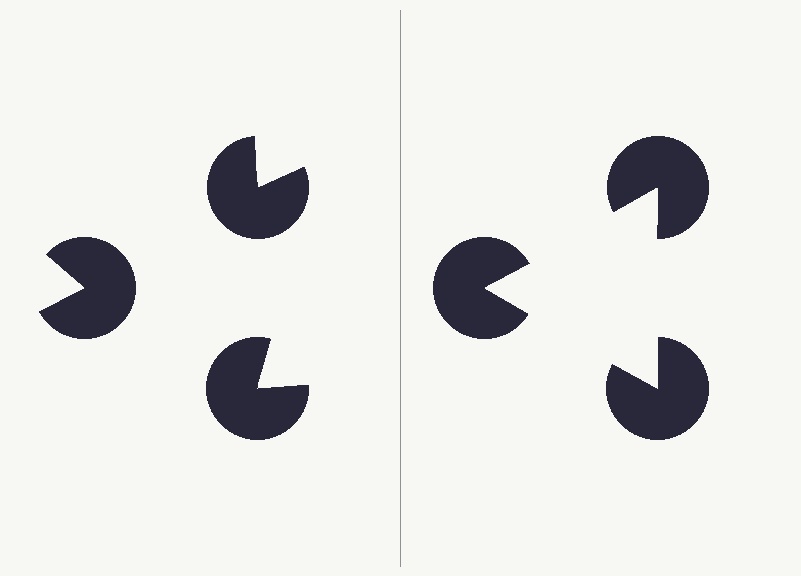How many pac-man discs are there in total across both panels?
6 — 3 on each side.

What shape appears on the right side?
An illusory triangle.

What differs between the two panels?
The pac-man discs are positioned identically on both sides; only the wedge orientations differ. On the right they align to a triangle; on the left they are misaligned.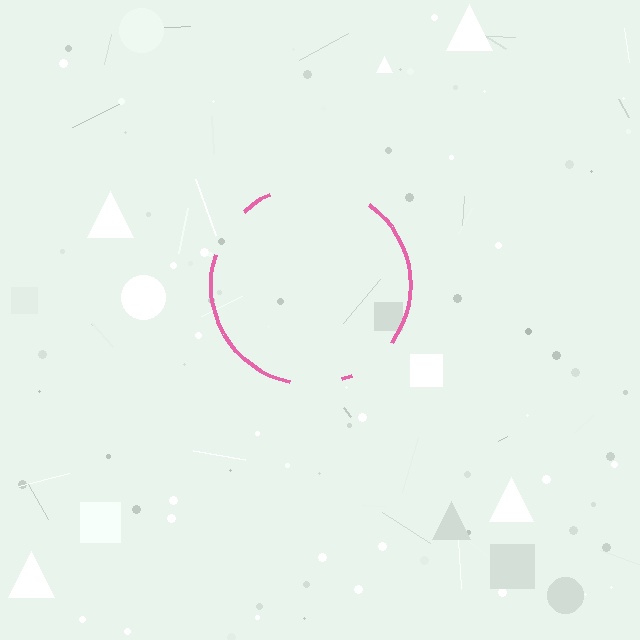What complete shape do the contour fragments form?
The contour fragments form a circle.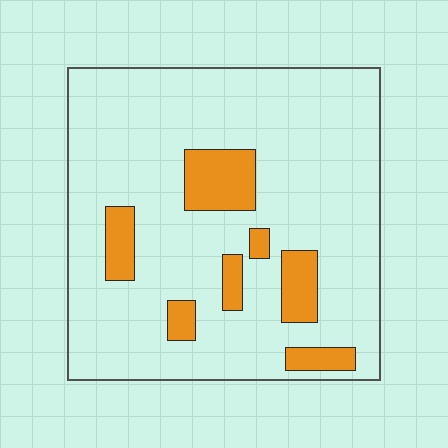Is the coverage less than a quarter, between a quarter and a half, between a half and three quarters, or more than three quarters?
Less than a quarter.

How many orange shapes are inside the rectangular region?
7.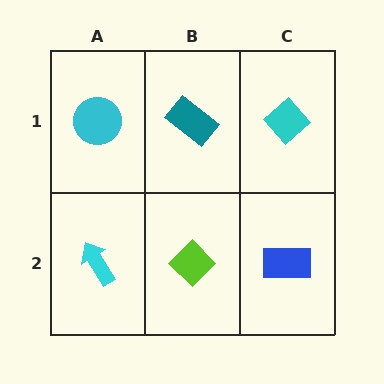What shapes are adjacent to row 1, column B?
A lime diamond (row 2, column B), a cyan circle (row 1, column A), a cyan diamond (row 1, column C).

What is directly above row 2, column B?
A teal rectangle.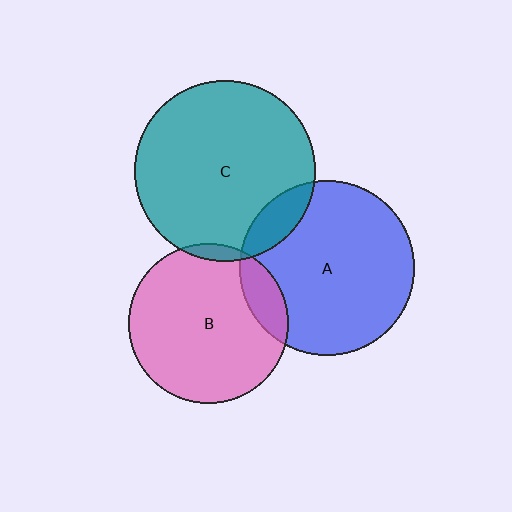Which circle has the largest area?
Circle C (teal).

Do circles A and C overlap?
Yes.